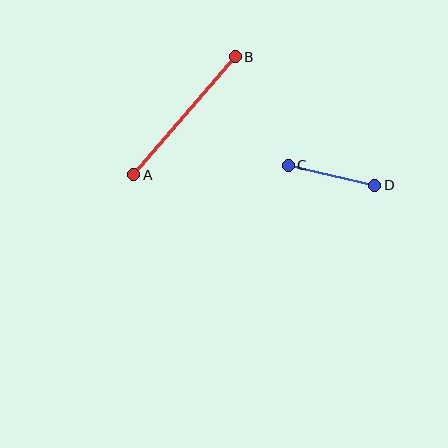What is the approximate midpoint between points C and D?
The midpoint is at approximately (331, 175) pixels.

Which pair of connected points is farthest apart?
Points A and B are farthest apart.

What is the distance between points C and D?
The distance is approximately 89 pixels.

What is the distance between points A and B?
The distance is approximately 156 pixels.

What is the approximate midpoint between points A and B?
The midpoint is at approximately (184, 116) pixels.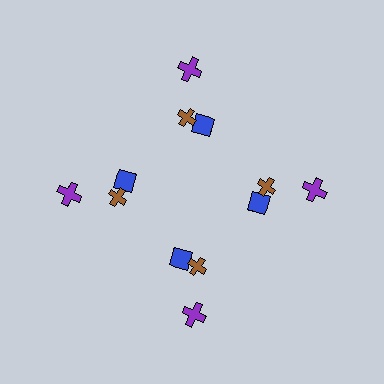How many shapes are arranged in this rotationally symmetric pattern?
There are 12 shapes, arranged in 4 groups of 3.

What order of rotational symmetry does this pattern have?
This pattern has 4-fold rotational symmetry.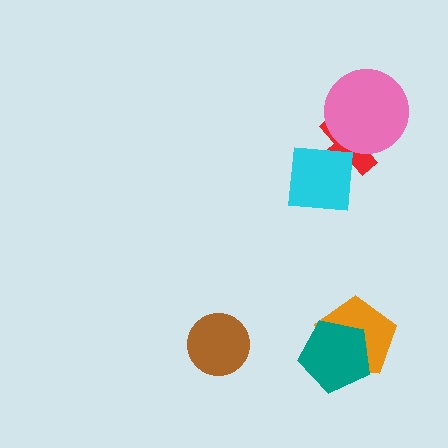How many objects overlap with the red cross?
2 objects overlap with the red cross.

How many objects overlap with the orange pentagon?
1 object overlaps with the orange pentagon.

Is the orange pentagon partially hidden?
Yes, it is partially covered by another shape.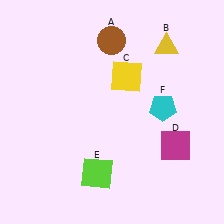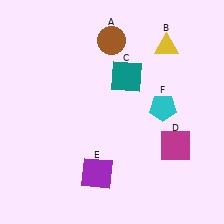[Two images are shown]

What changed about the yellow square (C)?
In Image 1, C is yellow. In Image 2, it changed to teal.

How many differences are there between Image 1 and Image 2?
There are 2 differences between the two images.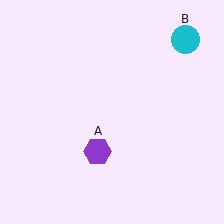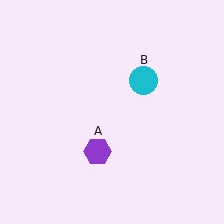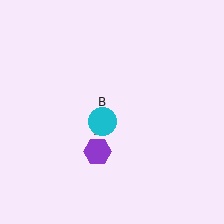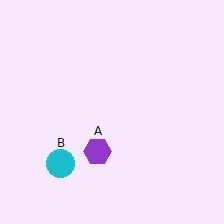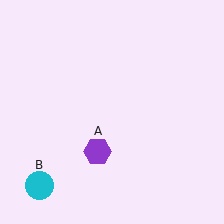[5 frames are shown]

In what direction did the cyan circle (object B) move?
The cyan circle (object B) moved down and to the left.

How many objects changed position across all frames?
1 object changed position: cyan circle (object B).